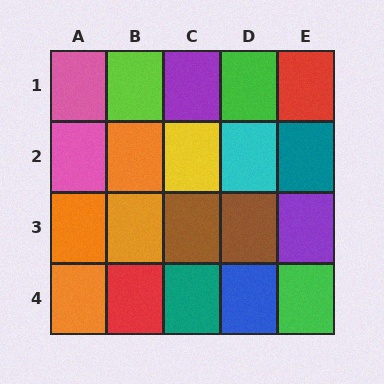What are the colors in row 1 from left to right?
Pink, lime, purple, green, red.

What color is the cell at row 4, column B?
Red.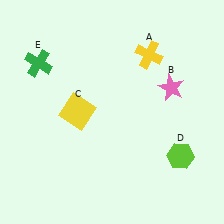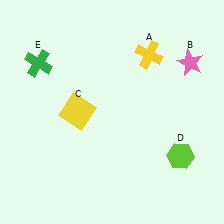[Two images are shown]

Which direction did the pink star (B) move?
The pink star (B) moved up.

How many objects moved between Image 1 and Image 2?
1 object moved between the two images.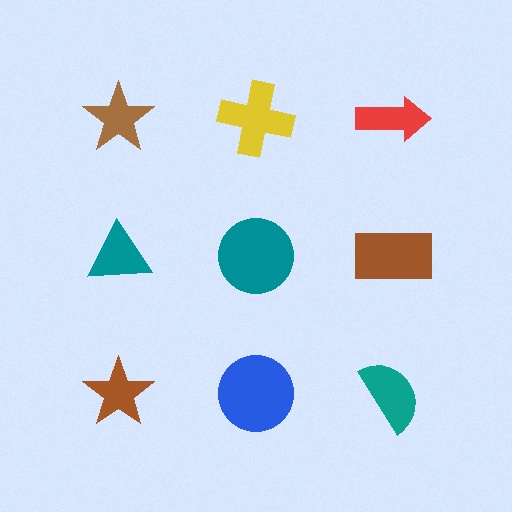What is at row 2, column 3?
A brown rectangle.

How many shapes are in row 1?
3 shapes.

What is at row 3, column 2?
A blue circle.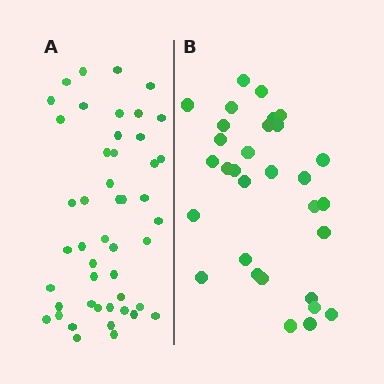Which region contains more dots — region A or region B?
Region A (the left region) has more dots.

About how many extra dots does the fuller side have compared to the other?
Region A has approximately 15 more dots than region B.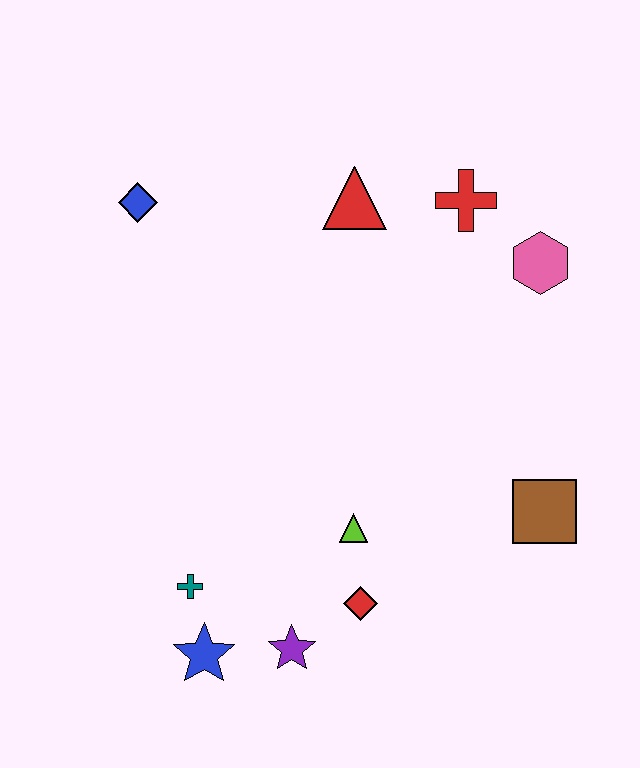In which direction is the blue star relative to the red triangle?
The blue star is below the red triangle.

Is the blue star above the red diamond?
No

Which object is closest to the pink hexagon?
The red cross is closest to the pink hexagon.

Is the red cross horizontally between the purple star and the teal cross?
No